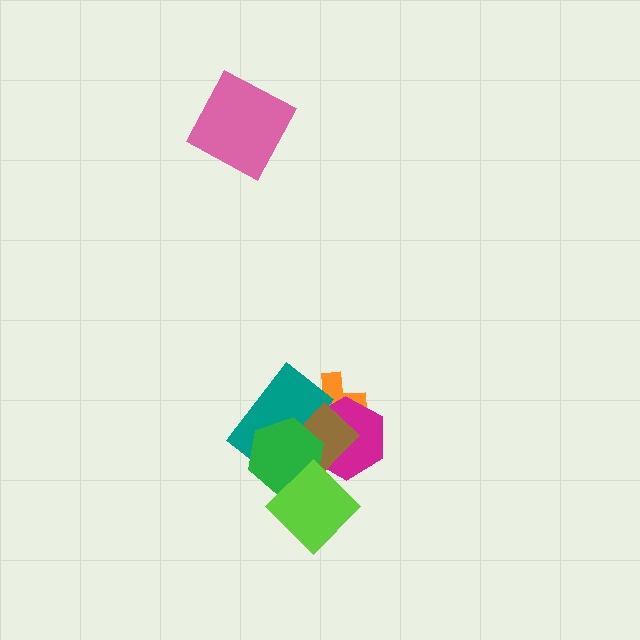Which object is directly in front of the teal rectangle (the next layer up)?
The brown rectangle is directly in front of the teal rectangle.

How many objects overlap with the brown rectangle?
5 objects overlap with the brown rectangle.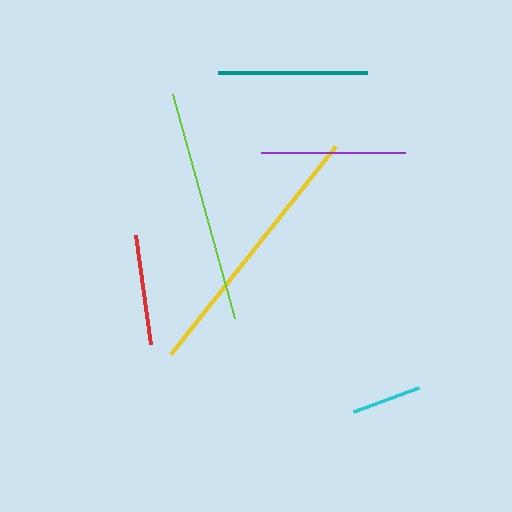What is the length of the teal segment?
The teal segment is approximately 149 pixels long.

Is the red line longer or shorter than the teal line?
The teal line is longer than the red line.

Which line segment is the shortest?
The cyan line is the shortest at approximately 70 pixels.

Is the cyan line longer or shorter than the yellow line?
The yellow line is longer than the cyan line.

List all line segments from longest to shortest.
From longest to shortest: yellow, lime, teal, purple, red, cyan.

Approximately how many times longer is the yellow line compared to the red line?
The yellow line is approximately 2.4 times the length of the red line.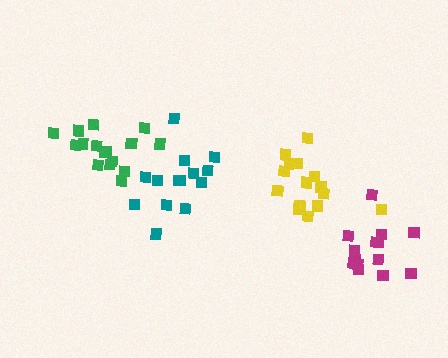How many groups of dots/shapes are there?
There are 4 groups.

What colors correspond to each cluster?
The clusters are colored: magenta, teal, yellow, green.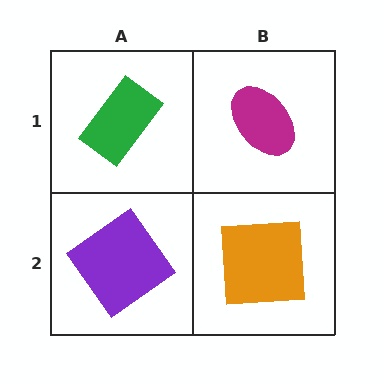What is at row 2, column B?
An orange square.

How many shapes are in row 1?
2 shapes.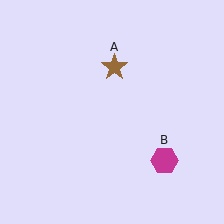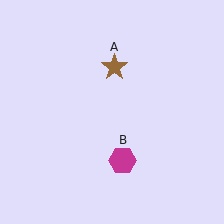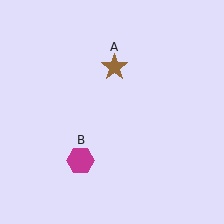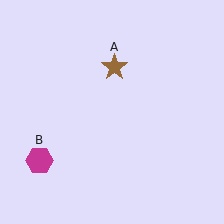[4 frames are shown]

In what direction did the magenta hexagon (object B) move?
The magenta hexagon (object B) moved left.